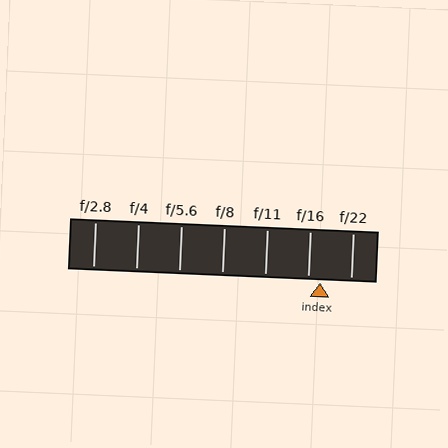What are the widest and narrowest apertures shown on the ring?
The widest aperture shown is f/2.8 and the narrowest is f/22.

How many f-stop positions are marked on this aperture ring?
There are 7 f-stop positions marked.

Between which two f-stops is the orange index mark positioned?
The index mark is between f/16 and f/22.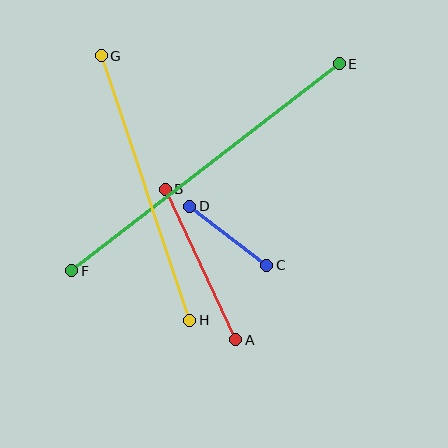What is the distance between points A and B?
The distance is approximately 166 pixels.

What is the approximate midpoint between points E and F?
The midpoint is at approximately (205, 167) pixels.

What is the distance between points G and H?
The distance is approximately 279 pixels.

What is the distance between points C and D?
The distance is approximately 97 pixels.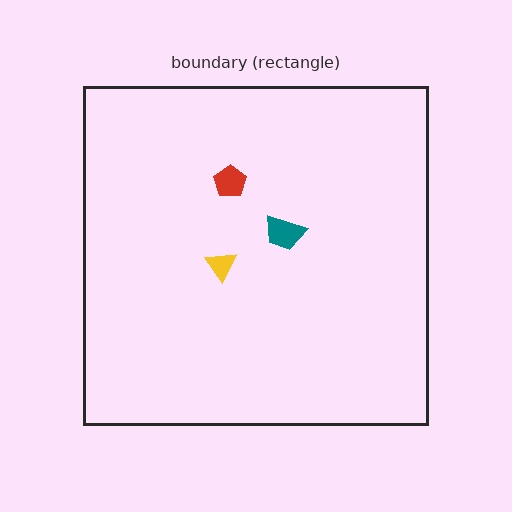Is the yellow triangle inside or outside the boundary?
Inside.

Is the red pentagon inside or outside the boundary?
Inside.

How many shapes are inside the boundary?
3 inside, 0 outside.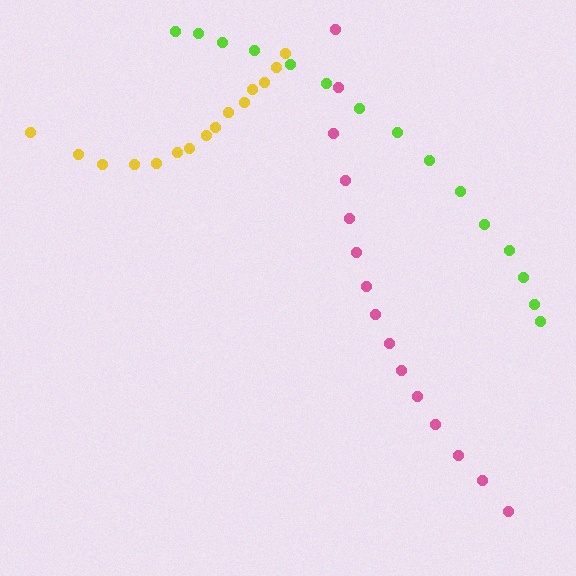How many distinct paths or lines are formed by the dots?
There are 3 distinct paths.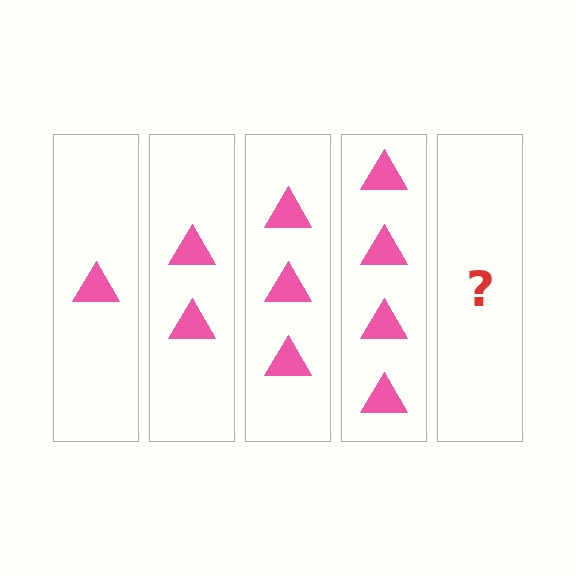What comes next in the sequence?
The next element should be 5 triangles.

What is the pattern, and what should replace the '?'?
The pattern is that each step adds one more triangle. The '?' should be 5 triangles.